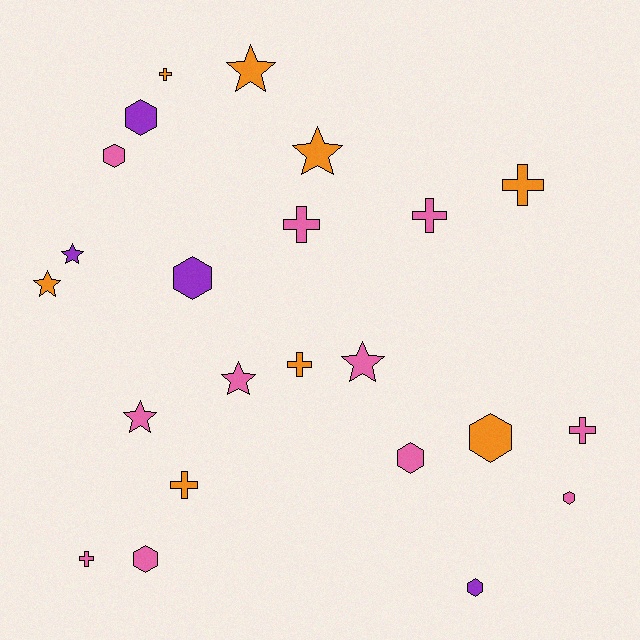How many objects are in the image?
There are 23 objects.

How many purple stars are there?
There is 1 purple star.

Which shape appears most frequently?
Hexagon, with 8 objects.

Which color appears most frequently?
Pink, with 11 objects.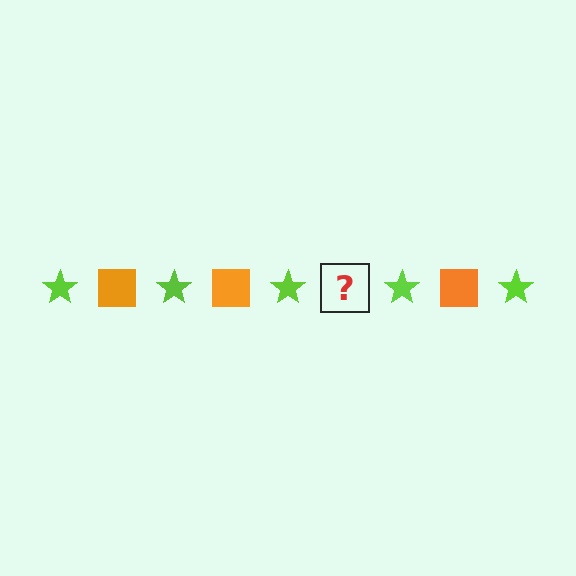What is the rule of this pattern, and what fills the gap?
The rule is that the pattern alternates between lime star and orange square. The gap should be filled with an orange square.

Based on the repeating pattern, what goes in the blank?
The blank should be an orange square.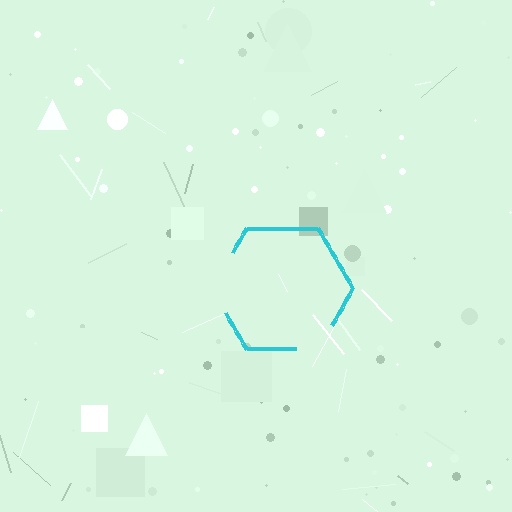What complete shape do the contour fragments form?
The contour fragments form a hexagon.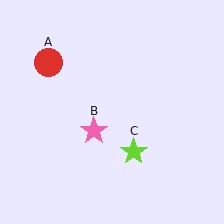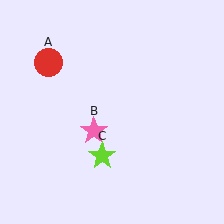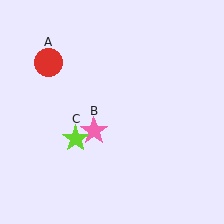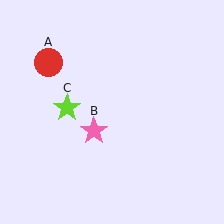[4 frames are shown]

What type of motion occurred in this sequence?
The lime star (object C) rotated clockwise around the center of the scene.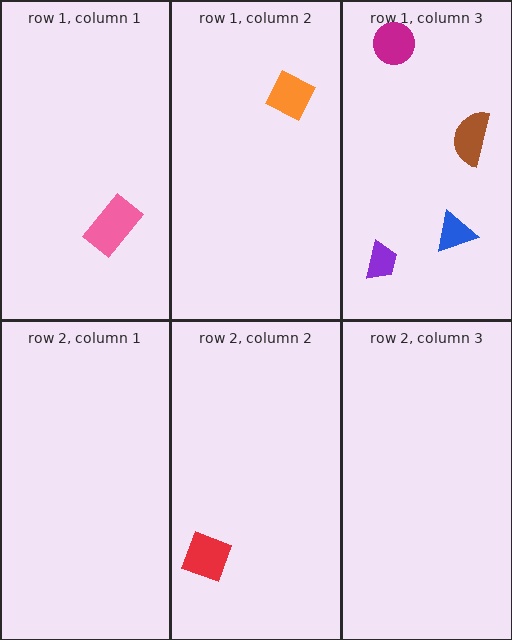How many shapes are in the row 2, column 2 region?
1.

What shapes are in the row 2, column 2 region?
The red diamond.